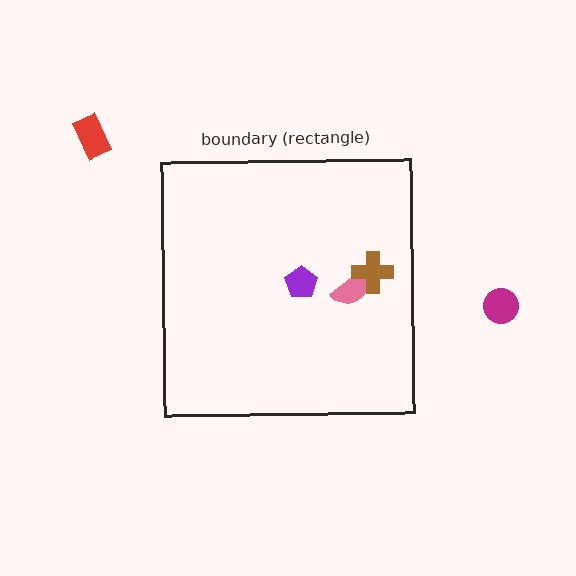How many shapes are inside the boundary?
3 inside, 2 outside.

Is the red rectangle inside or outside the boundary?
Outside.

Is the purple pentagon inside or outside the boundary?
Inside.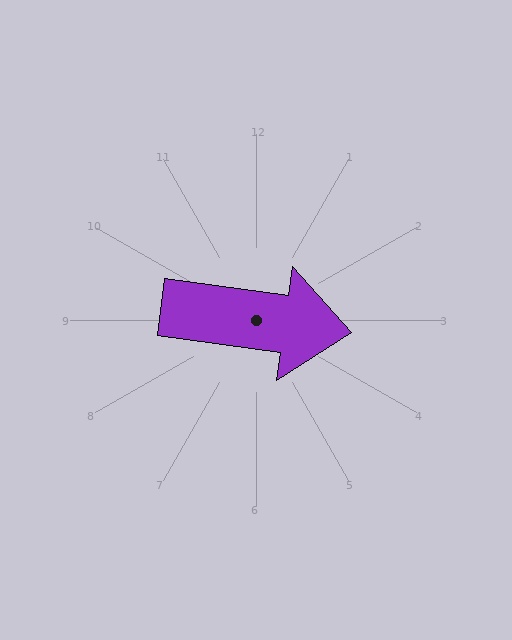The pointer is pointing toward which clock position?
Roughly 3 o'clock.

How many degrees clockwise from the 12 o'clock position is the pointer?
Approximately 98 degrees.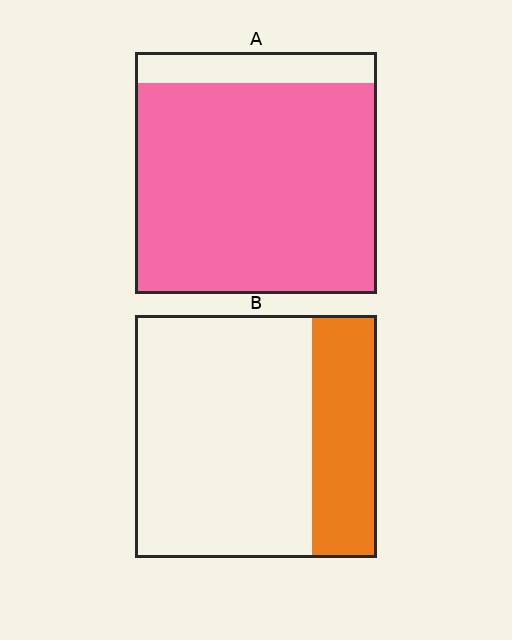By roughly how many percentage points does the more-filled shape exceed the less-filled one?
By roughly 60 percentage points (A over B).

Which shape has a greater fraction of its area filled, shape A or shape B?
Shape A.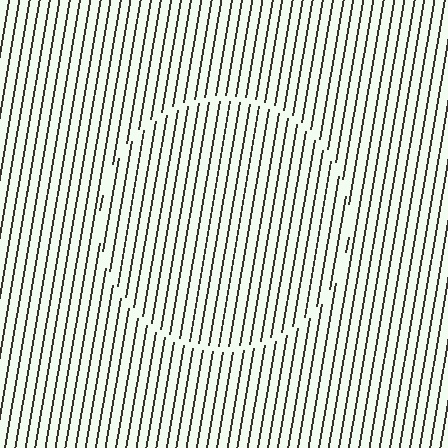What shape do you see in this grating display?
An illusory circle. The interior of the shape contains the same grating, shifted by half a period — the contour is defined by the phase discontinuity where line-ends from the inner and outer gratings abut.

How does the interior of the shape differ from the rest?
The interior of the shape contains the same grating, shifted by half a period — the contour is defined by the phase discontinuity where line-ends from the inner and outer gratings abut.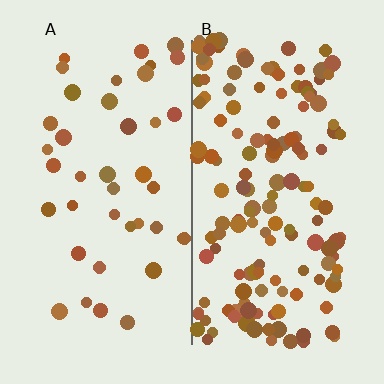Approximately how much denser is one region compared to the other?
Approximately 3.6× — region B over region A.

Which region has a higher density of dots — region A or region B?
B (the right).